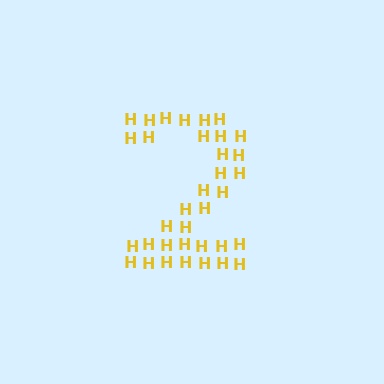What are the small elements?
The small elements are letter H's.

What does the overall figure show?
The overall figure shows the digit 2.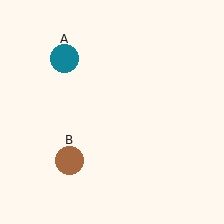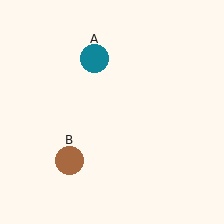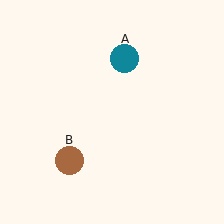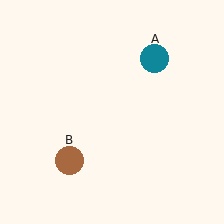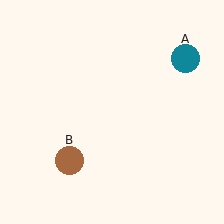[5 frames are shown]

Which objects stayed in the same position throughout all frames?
Brown circle (object B) remained stationary.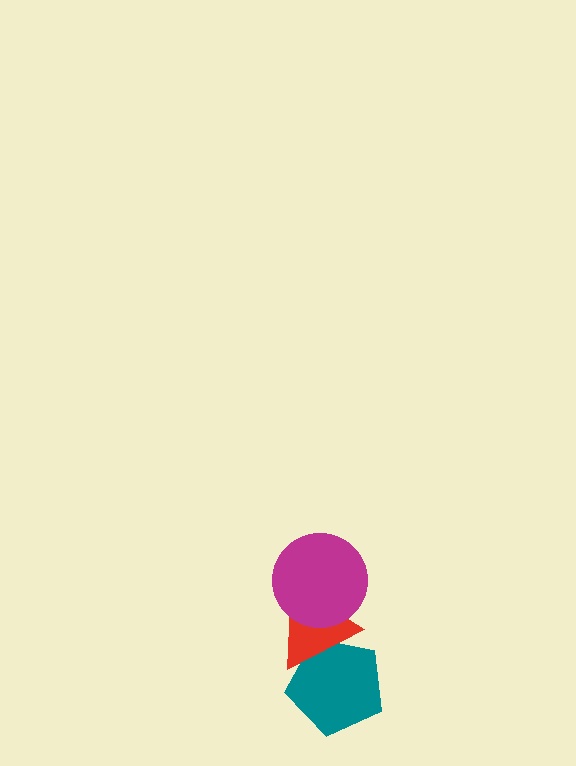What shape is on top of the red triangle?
The magenta circle is on top of the red triangle.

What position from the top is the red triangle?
The red triangle is 2nd from the top.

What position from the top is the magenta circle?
The magenta circle is 1st from the top.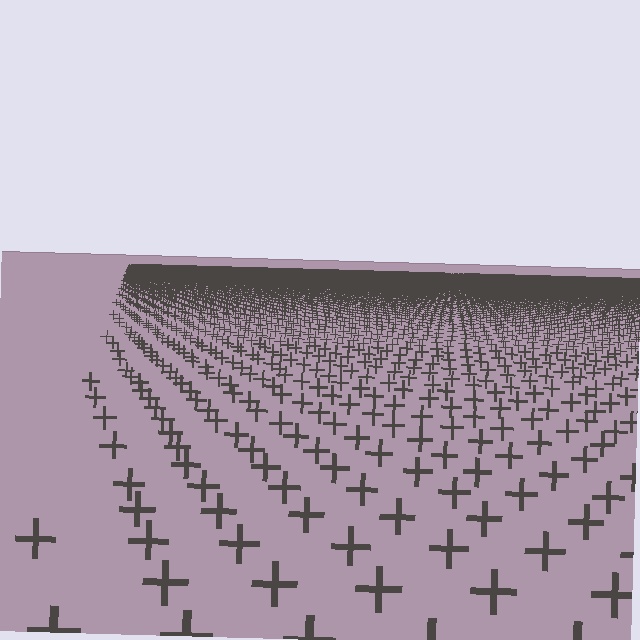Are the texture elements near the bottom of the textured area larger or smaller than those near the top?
Larger. Near the bottom, elements are closer to the viewer and appear at a bigger on-screen size.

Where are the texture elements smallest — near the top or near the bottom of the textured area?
Near the top.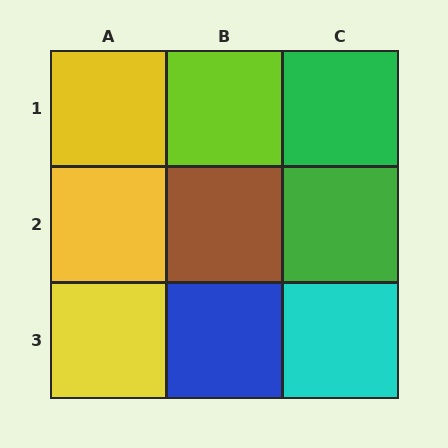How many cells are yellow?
3 cells are yellow.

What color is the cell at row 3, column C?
Cyan.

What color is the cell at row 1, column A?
Yellow.